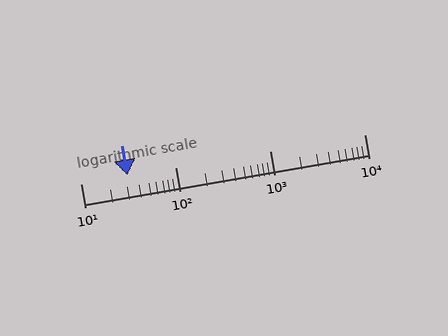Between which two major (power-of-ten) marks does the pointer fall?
The pointer is between 10 and 100.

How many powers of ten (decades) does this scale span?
The scale spans 3 decades, from 10 to 10000.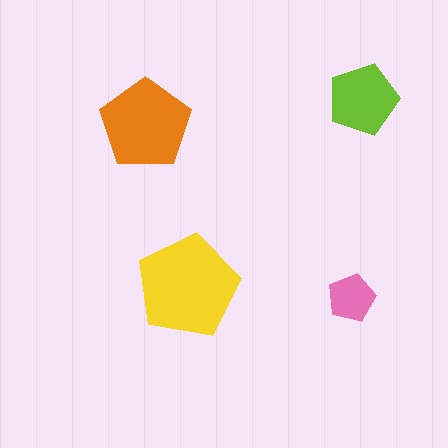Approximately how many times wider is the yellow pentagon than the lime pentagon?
About 1.5 times wider.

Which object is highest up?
The lime pentagon is topmost.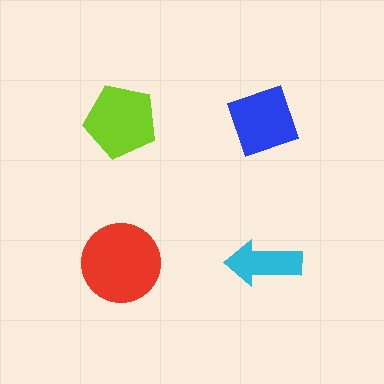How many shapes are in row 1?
2 shapes.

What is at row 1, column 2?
A blue diamond.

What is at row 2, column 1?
A red circle.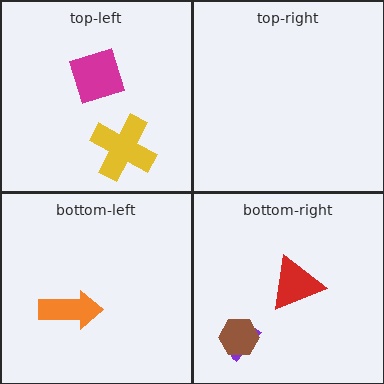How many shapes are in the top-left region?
2.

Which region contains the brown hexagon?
The bottom-right region.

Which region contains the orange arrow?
The bottom-left region.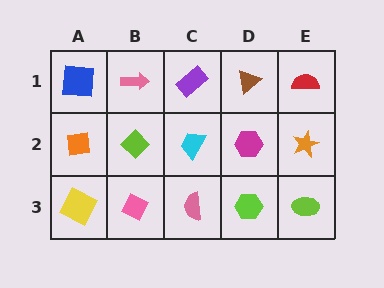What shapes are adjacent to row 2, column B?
A pink arrow (row 1, column B), a pink diamond (row 3, column B), an orange square (row 2, column A), a cyan trapezoid (row 2, column C).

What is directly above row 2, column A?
A blue square.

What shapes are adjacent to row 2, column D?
A brown triangle (row 1, column D), a lime hexagon (row 3, column D), a cyan trapezoid (row 2, column C), an orange star (row 2, column E).